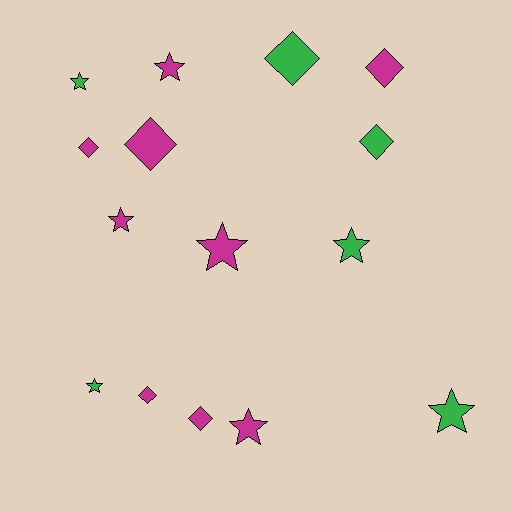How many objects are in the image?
There are 15 objects.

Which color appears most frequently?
Magenta, with 9 objects.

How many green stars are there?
There are 4 green stars.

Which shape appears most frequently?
Star, with 8 objects.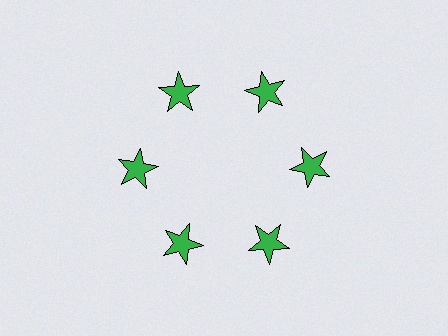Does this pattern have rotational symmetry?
Yes, this pattern has 6-fold rotational symmetry. It looks the same after rotating 60 degrees around the center.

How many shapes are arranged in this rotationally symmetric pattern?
There are 6 shapes, arranged in 6 groups of 1.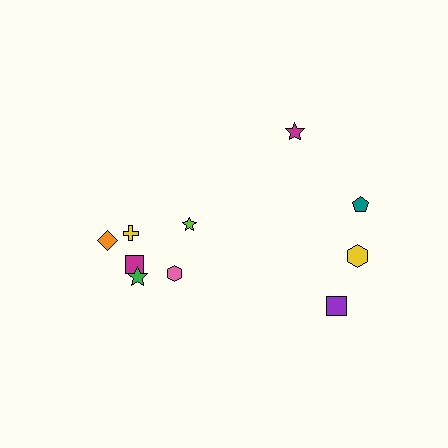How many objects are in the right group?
There are 4 objects.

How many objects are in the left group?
There are 6 objects.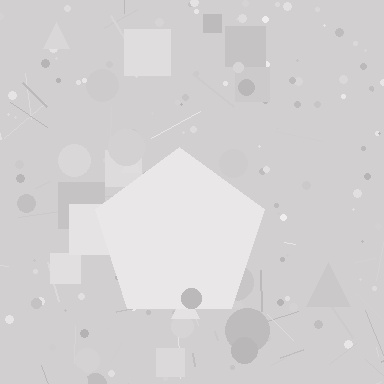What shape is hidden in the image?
A pentagon is hidden in the image.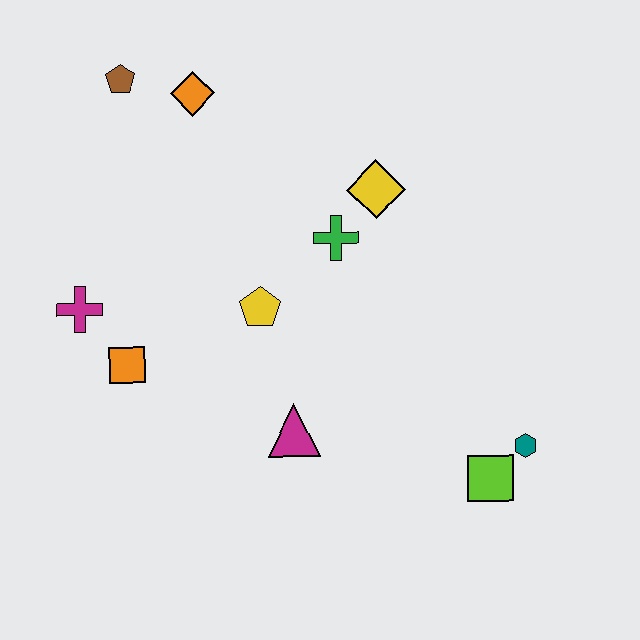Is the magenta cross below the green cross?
Yes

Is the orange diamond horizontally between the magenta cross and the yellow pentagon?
Yes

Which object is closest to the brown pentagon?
The orange diamond is closest to the brown pentagon.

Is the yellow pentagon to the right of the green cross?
No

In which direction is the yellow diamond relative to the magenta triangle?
The yellow diamond is above the magenta triangle.